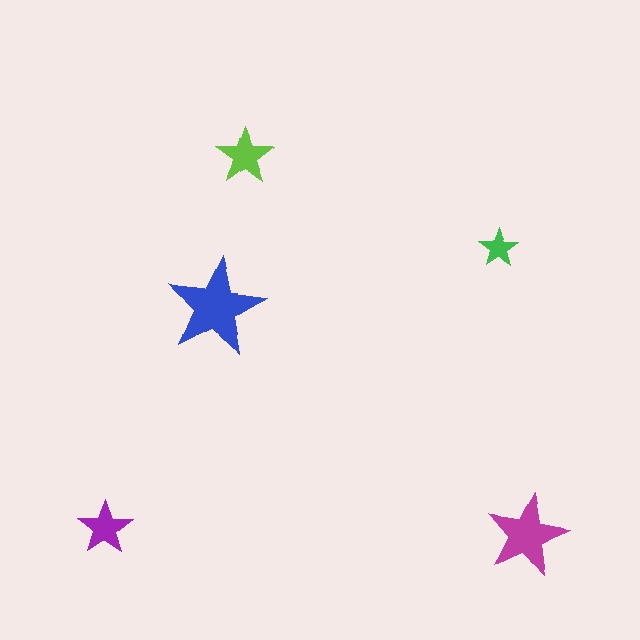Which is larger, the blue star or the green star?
The blue one.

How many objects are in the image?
There are 5 objects in the image.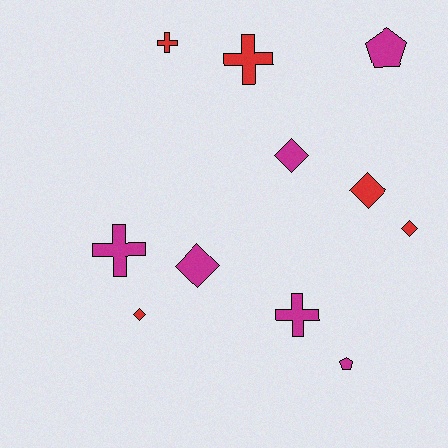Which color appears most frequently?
Magenta, with 6 objects.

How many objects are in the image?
There are 11 objects.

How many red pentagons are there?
There are no red pentagons.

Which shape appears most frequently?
Diamond, with 5 objects.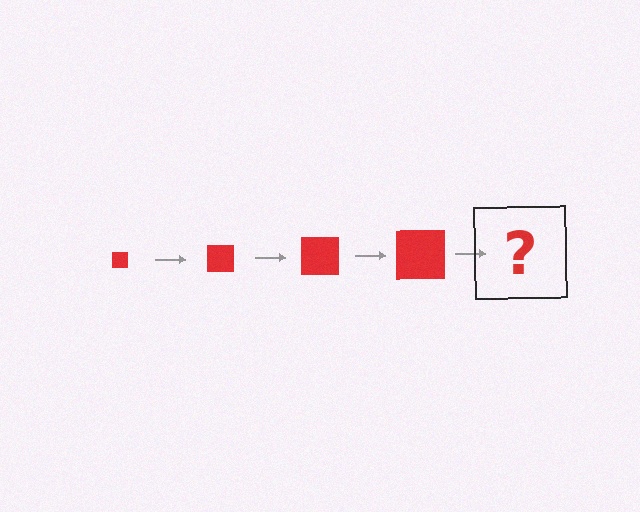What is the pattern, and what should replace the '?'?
The pattern is that the square gets progressively larger each step. The '?' should be a red square, larger than the previous one.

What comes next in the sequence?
The next element should be a red square, larger than the previous one.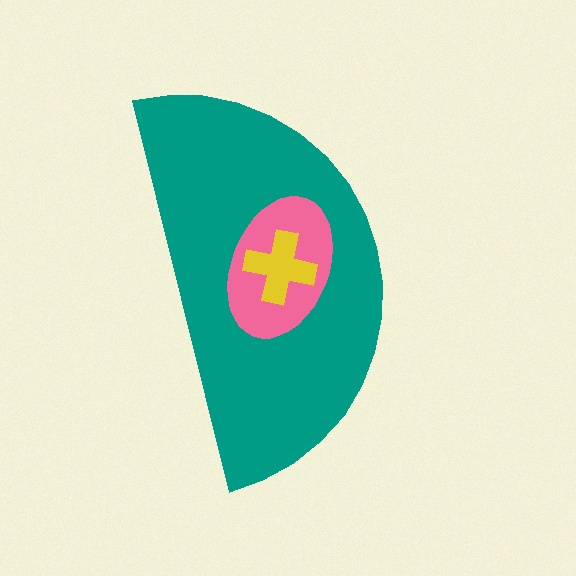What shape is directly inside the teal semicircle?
The pink ellipse.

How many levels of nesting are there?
3.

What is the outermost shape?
The teal semicircle.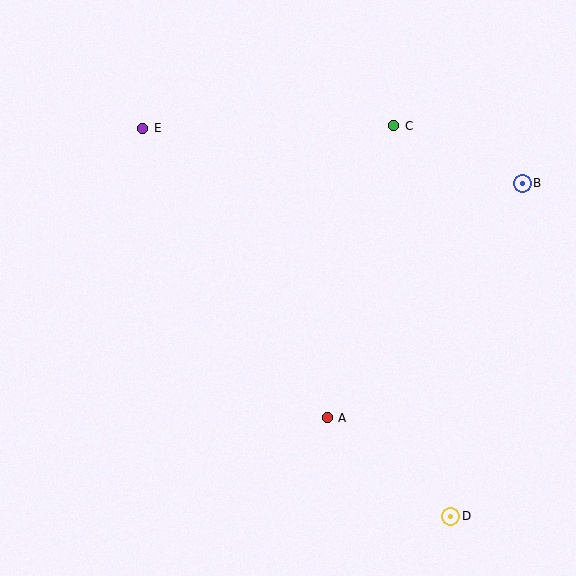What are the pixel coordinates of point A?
Point A is at (327, 418).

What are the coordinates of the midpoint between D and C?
The midpoint between D and C is at (422, 321).